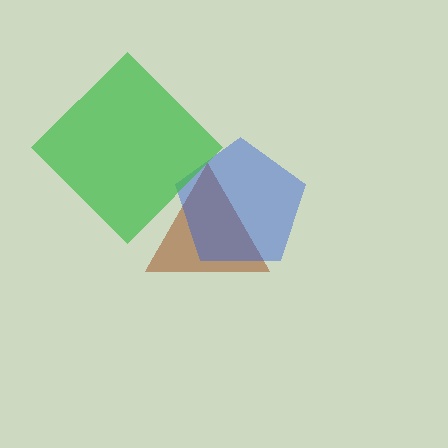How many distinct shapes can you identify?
There are 3 distinct shapes: a brown triangle, a blue pentagon, a green diamond.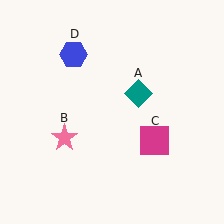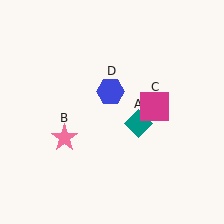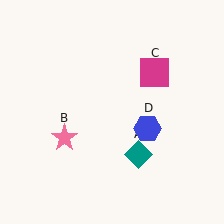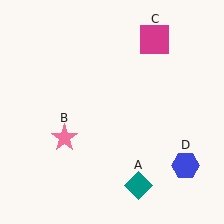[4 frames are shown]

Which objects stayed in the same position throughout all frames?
Pink star (object B) remained stationary.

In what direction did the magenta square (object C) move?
The magenta square (object C) moved up.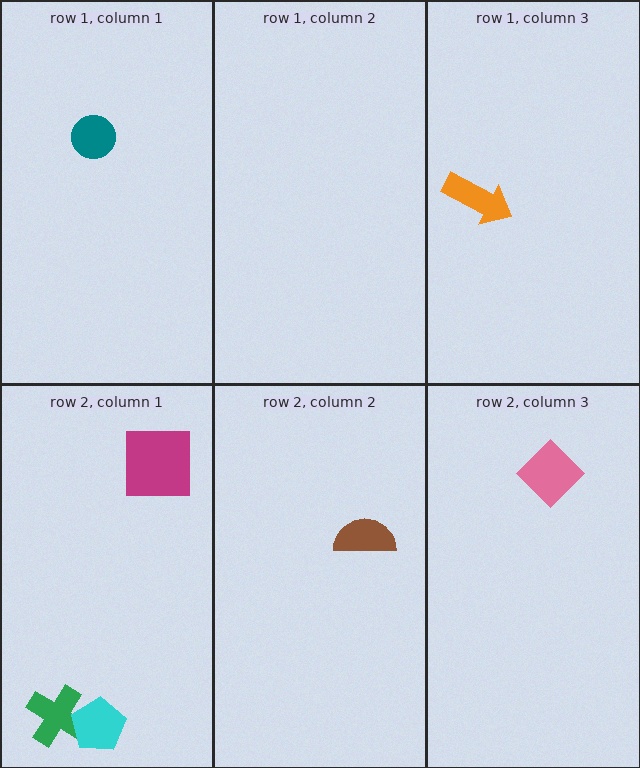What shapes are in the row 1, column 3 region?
The orange arrow.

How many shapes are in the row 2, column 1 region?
3.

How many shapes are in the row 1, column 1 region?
1.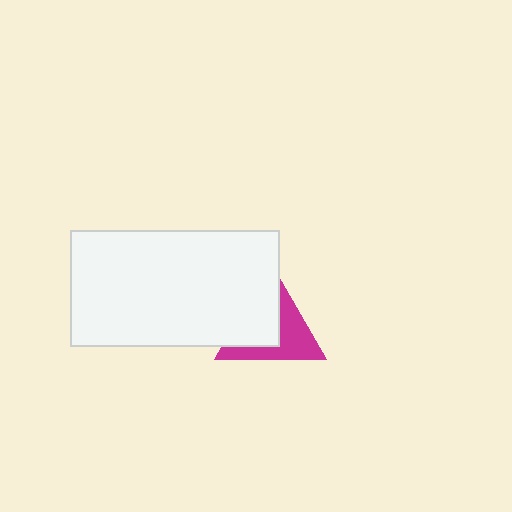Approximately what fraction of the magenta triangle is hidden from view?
Roughly 51% of the magenta triangle is hidden behind the white rectangle.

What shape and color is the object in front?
The object in front is a white rectangle.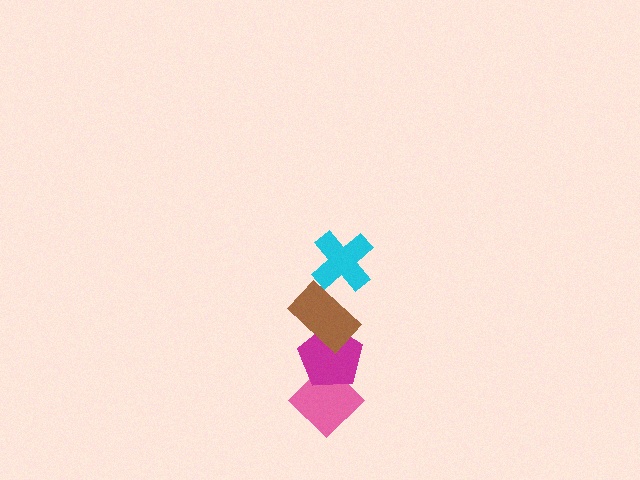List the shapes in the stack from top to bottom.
From top to bottom: the cyan cross, the brown rectangle, the magenta pentagon, the pink diamond.